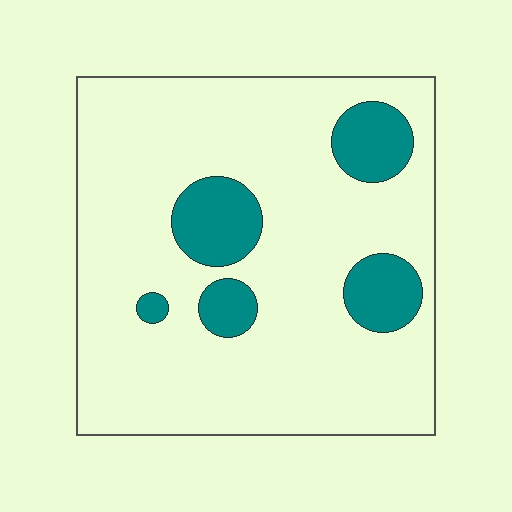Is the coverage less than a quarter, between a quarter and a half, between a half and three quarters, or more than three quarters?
Less than a quarter.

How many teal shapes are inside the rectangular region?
5.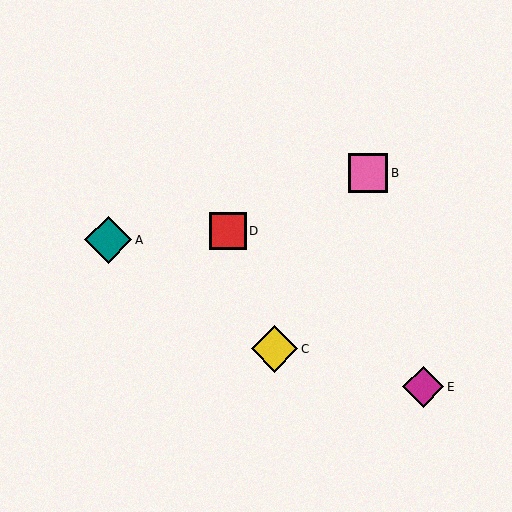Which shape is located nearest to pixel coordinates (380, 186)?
The pink square (labeled B) at (368, 173) is nearest to that location.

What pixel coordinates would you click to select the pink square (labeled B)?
Click at (368, 173) to select the pink square B.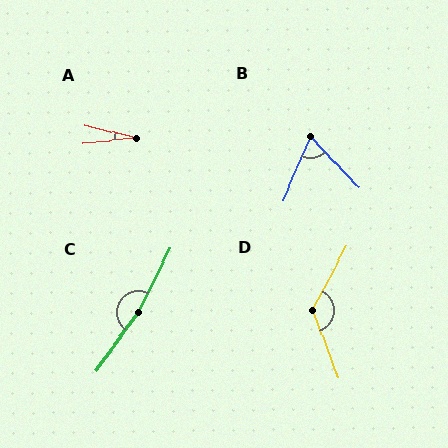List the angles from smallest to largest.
A (19°), B (67°), D (132°), C (170°).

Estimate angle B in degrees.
Approximately 67 degrees.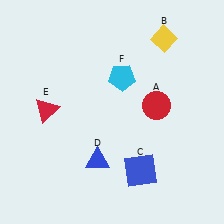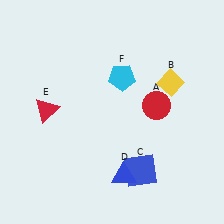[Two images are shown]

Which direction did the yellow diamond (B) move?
The yellow diamond (B) moved down.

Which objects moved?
The objects that moved are: the yellow diamond (B), the blue triangle (D).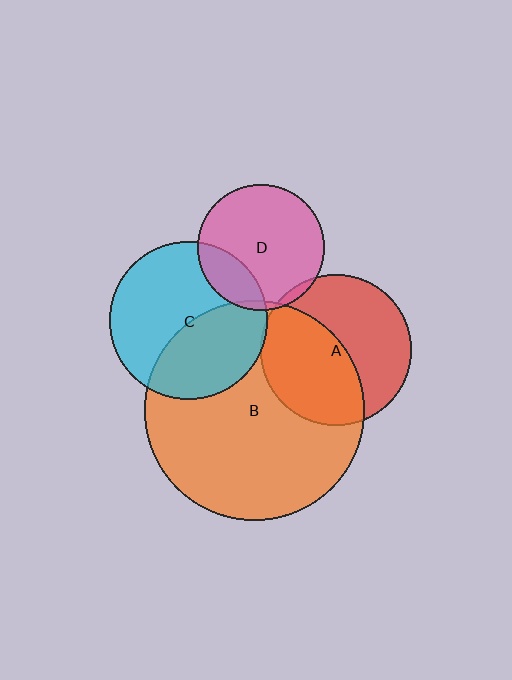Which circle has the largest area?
Circle B (orange).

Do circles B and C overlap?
Yes.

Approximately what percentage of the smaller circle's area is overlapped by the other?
Approximately 40%.